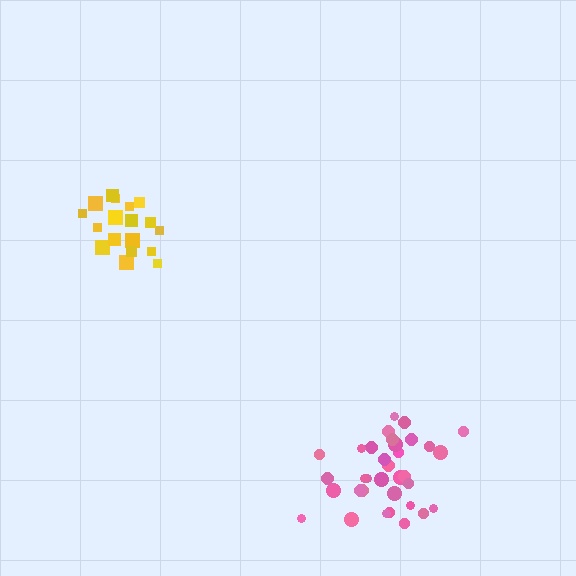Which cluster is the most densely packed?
Yellow.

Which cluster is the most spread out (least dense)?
Pink.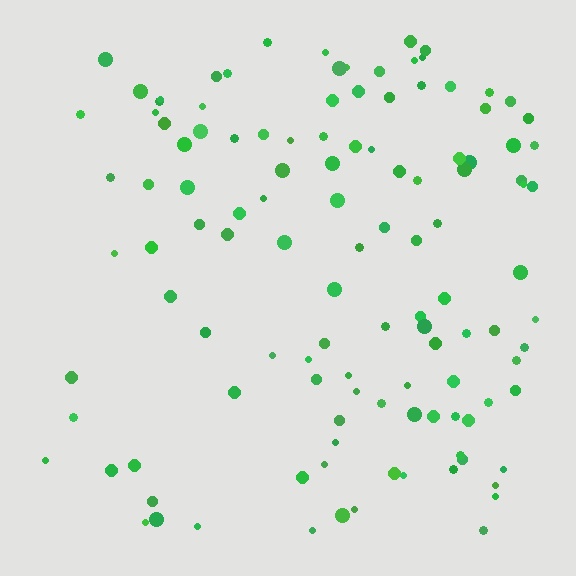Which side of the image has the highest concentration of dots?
The right.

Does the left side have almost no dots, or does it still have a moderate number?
Still a moderate number, just noticeably fewer than the right.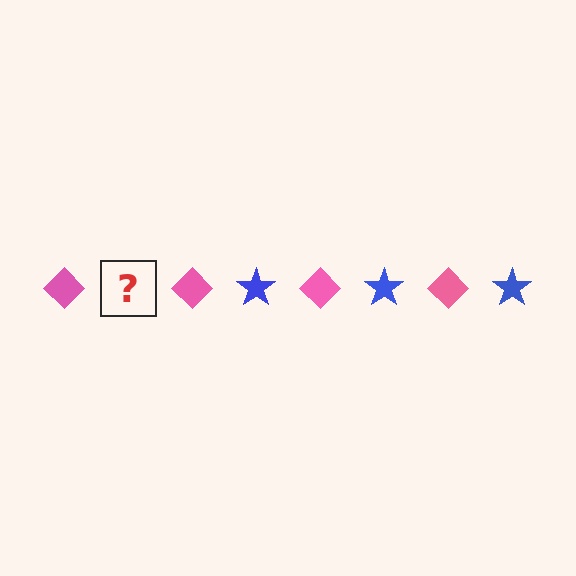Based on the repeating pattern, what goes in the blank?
The blank should be a blue star.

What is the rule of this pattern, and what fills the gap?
The rule is that the pattern alternates between pink diamond and blue star. The gap should be filled with a blue star.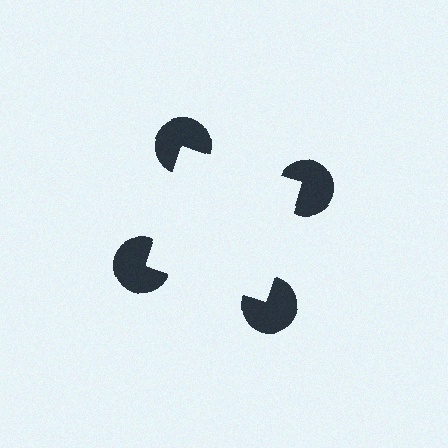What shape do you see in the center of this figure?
An illusory square — its edges are inferred from the aligned wedge cuts in the pac-man discs, not physically drawn.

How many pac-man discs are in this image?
There are 4 — one at each vertex of the illusory square.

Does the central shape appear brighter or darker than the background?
It typically appears slightly brighter than the background, even though no actual brightness change is drawn.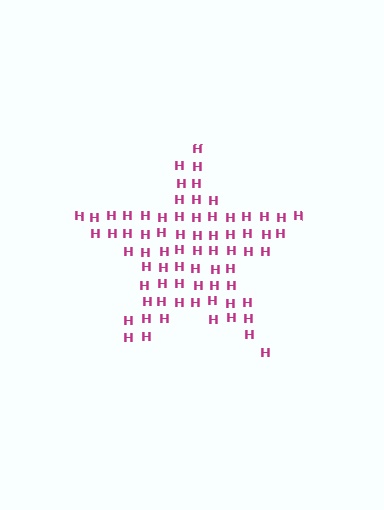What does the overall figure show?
The overall figure shows a star.